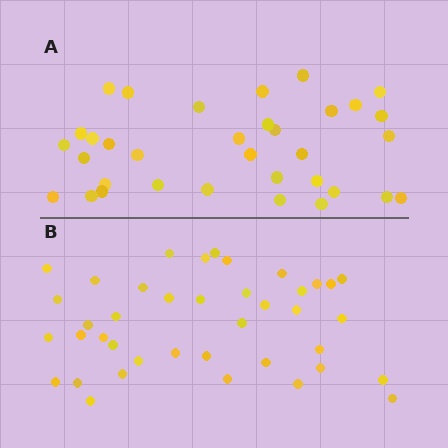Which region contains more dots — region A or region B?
Region B (the bottom region) has more dots.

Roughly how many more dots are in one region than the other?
Region B has about 6 more dots than region A.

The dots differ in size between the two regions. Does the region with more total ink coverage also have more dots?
No. Region A has more total ink coverage because its dots are larger, but region B actually contains more individual dots. Total area can be misleading — the number of items is what matters here.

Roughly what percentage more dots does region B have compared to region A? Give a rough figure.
About 20% more.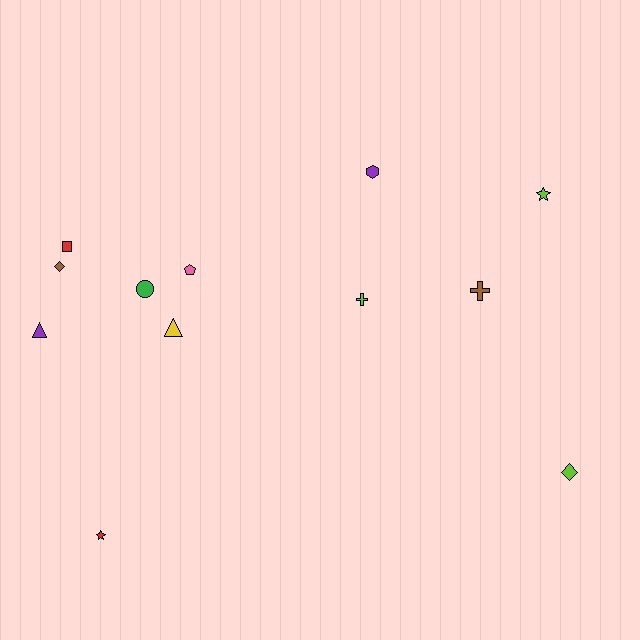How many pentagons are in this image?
There is 1 pentagon.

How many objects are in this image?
There are 12 objects.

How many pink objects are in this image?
There is 1 pink object.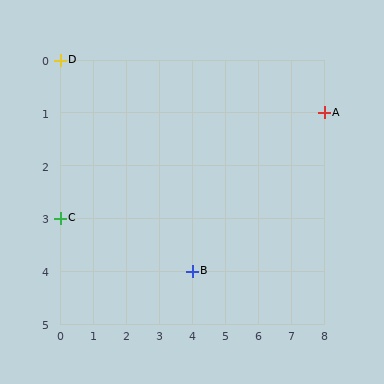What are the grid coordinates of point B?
Point B is at grid coordinates (4, 4).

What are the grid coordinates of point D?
Point D is at grid coordinates (0, 0).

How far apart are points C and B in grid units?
Points C and B are 4 columns and 1 row apart (about 4.1 grid units diagonally).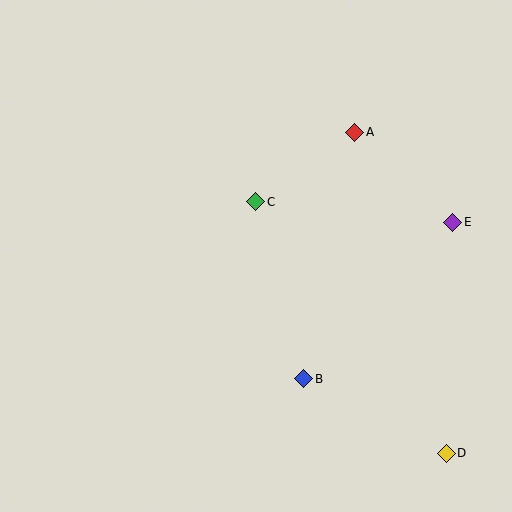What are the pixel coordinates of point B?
Point B is at (304, 379).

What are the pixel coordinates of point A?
Point A is at (355, 132).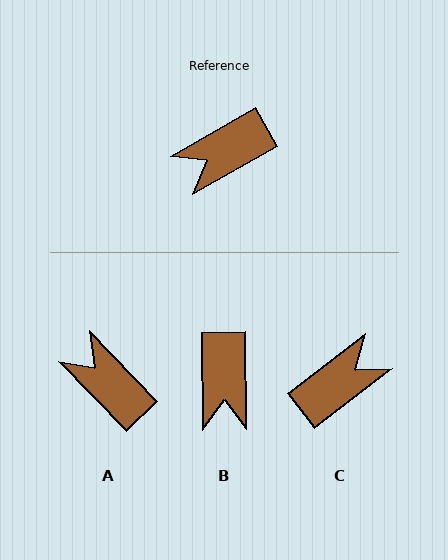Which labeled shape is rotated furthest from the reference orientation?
C, about 172 degrees away.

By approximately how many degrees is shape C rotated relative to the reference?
Approximately 172 degrees clockwise.